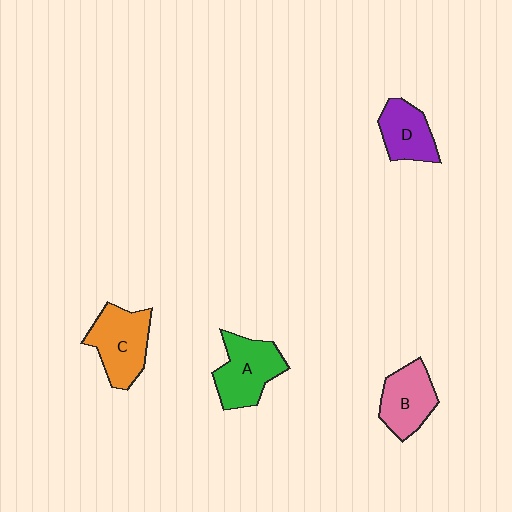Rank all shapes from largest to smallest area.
From largest to smallest: C (orange), A (green), B (pink), D (purple).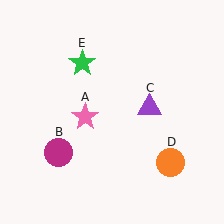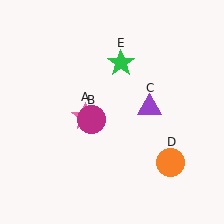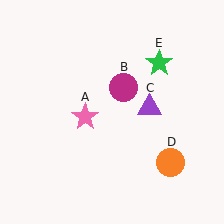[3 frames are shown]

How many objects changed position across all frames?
2 objects changed position: magenta circle (object B), green star (object E).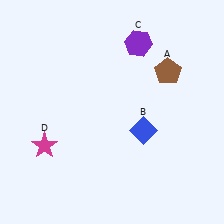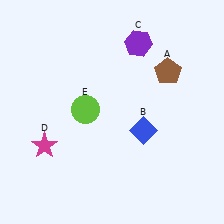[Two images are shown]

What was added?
A lime circle (E) was added in Image 2.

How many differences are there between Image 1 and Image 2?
There is 1 difference between the two images.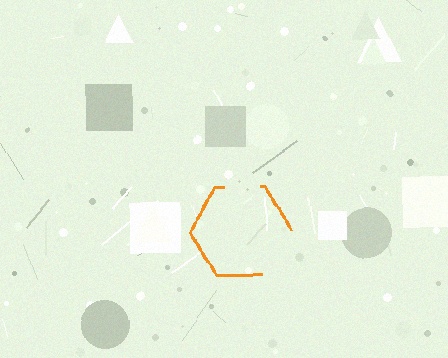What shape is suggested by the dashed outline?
The dashed outline suggests a hexagon.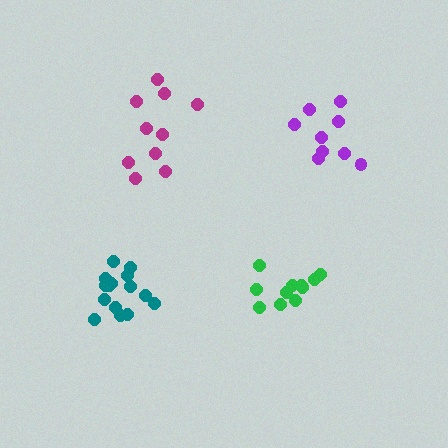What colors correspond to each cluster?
The clusters are colored: green, magenta, teal, purple.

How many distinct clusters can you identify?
There are 4 distinct clusters.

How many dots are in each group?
Group 1: 11 dots, Group 2: 10 dots, Group 3: 15 dots, Group 4: 9 dots (45 total).